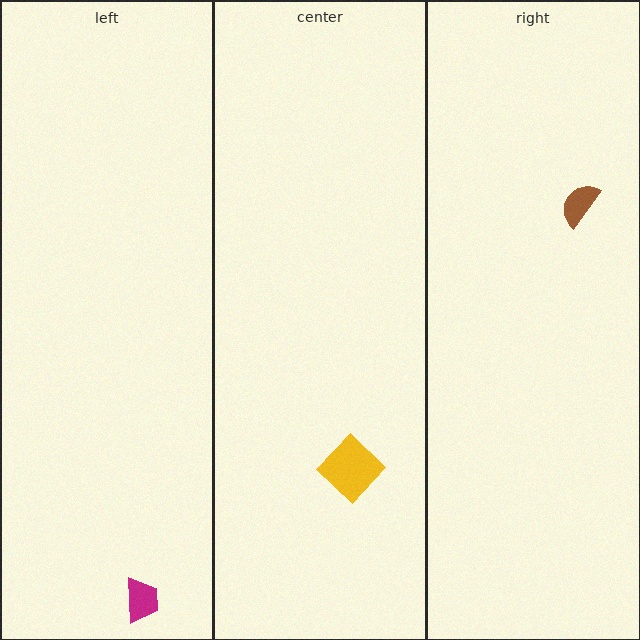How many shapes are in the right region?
1.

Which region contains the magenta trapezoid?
The left region.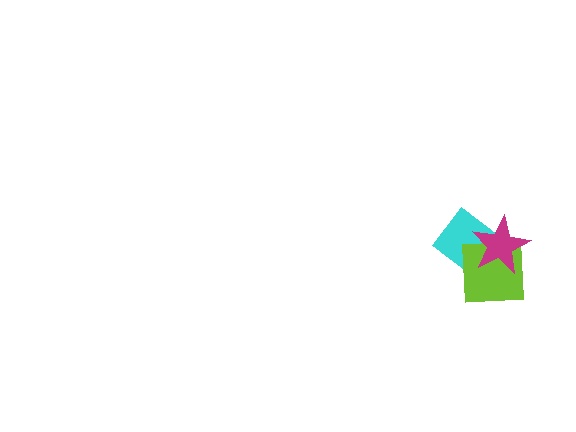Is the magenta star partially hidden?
No, no other shape covers it.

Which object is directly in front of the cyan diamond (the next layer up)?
The lime square is directly in front of the cyan diamond.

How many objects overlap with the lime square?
2 objects overlap with the lime square.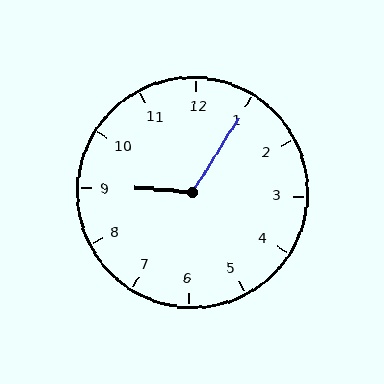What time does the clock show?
9:05.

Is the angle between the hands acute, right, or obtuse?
It is obtuse.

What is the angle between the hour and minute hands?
Approximately 118 degrees.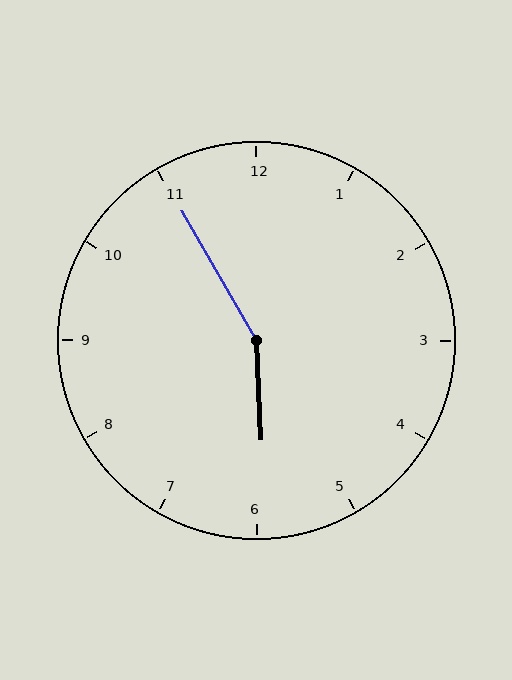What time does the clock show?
5:55.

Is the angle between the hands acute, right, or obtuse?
It is obtuse.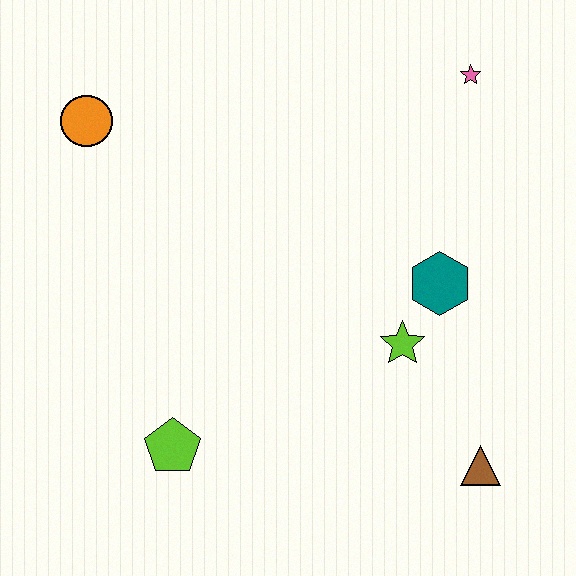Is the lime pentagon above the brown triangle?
Yes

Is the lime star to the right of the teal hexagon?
No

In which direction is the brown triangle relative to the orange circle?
The brown triangle is to the right of the orange circle.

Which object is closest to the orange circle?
The lime pentagon is closest to the orange circle.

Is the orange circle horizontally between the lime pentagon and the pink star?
No